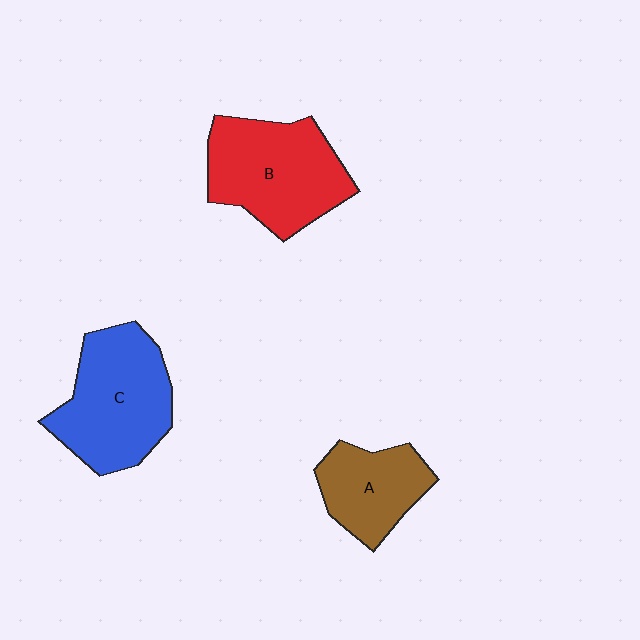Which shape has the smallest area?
Shape A (brown).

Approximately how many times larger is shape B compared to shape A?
Approximately 1.6 times.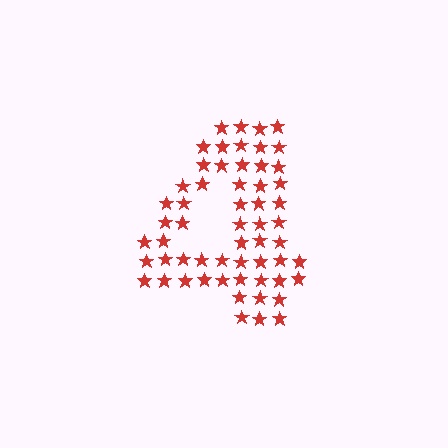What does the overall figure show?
The overall figure shows the digit 4.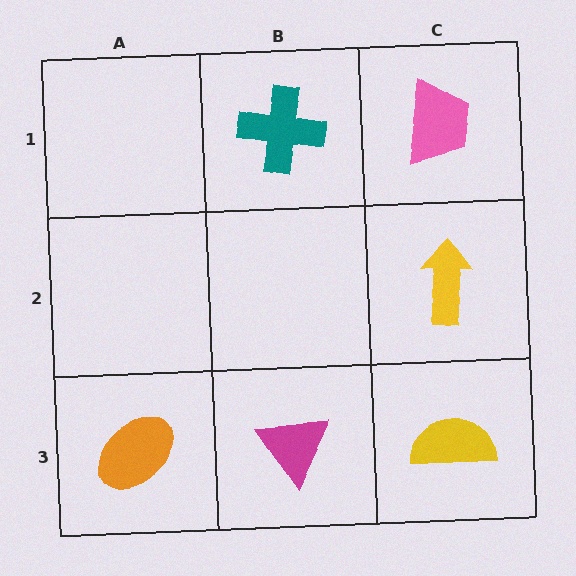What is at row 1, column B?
A teal cross.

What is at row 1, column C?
A pink trapezoid.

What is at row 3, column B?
A magenta triangle.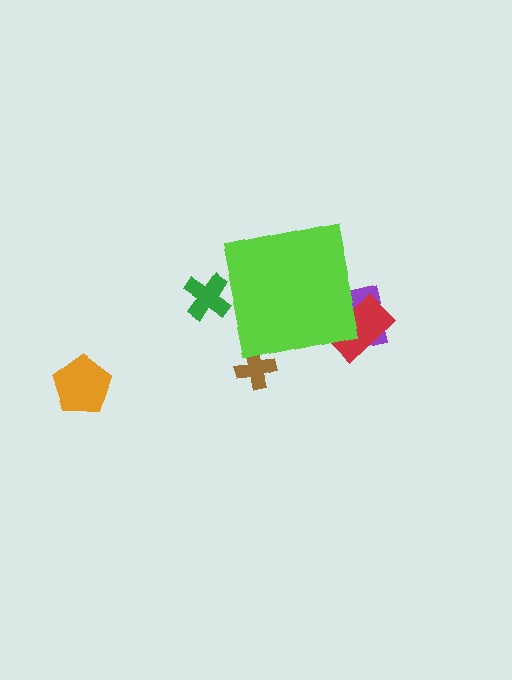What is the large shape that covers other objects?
A lime square.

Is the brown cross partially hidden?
Yes, the brown cross is partially hidden behind the lime square.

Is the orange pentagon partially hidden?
No, the orange pentagon is fully visible.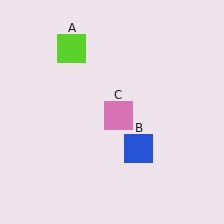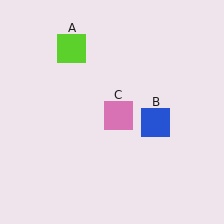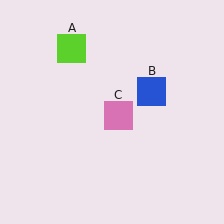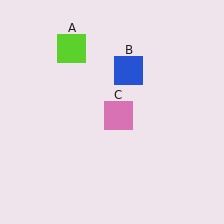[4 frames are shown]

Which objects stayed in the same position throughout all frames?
Lime square (object A) and pink square (object C) remained stationary.